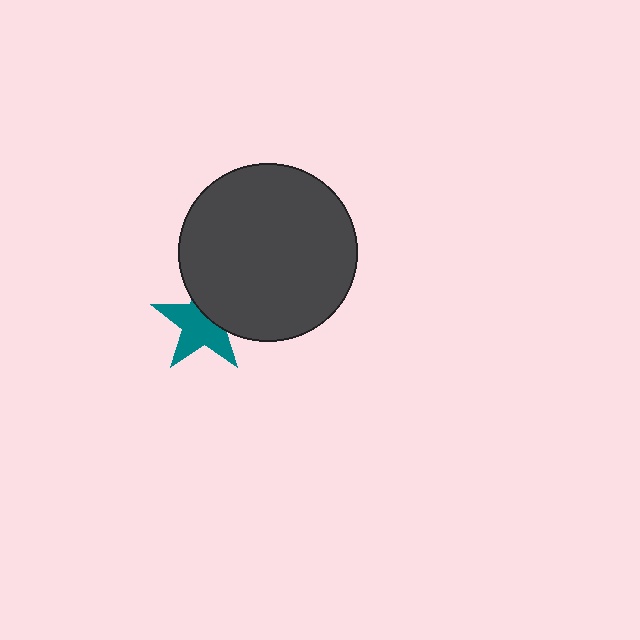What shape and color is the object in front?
The object in front is a dark gray circle.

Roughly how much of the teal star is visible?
About half of it is visible (roughly 62%).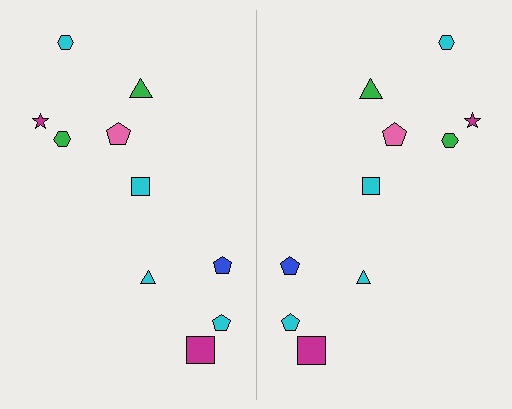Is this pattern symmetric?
Yes, this pattern has bilateral (reflection) symmetry.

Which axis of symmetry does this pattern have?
The pattern has a vertical axis of symmetry running through the center of the image.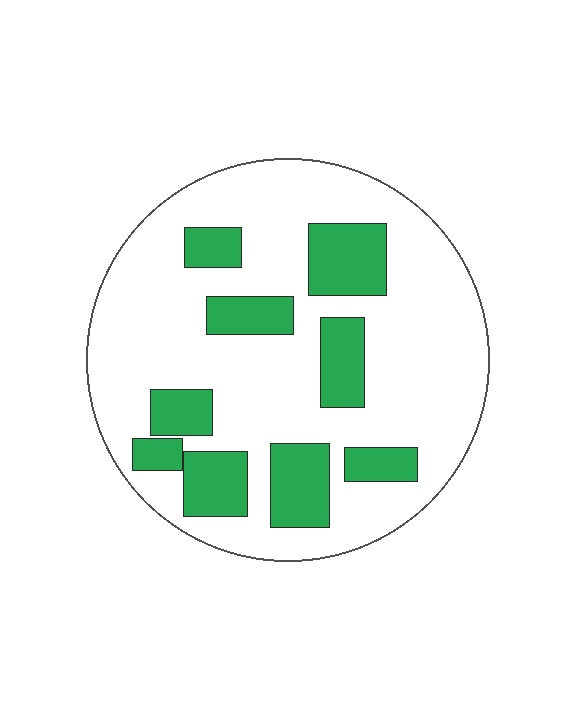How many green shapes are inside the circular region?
9.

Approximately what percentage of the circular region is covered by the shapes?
Approximately 25%.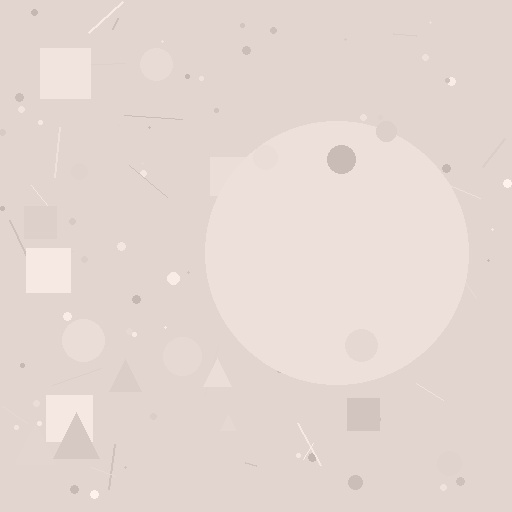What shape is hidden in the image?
A circle is hidden in the image.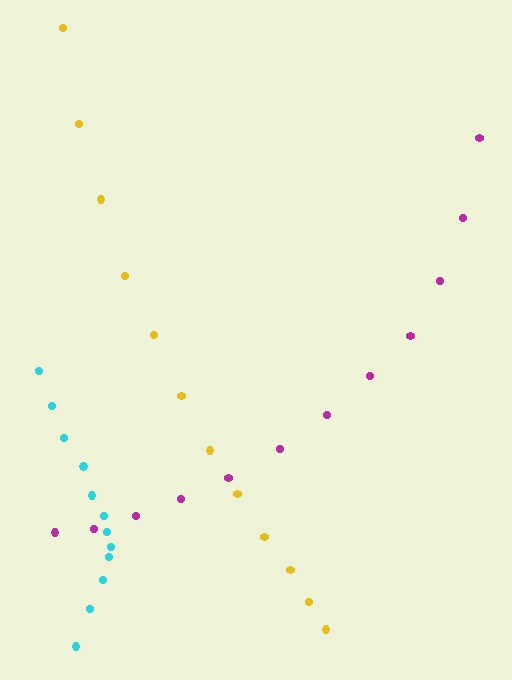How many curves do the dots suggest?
There are 3 distinct paths.